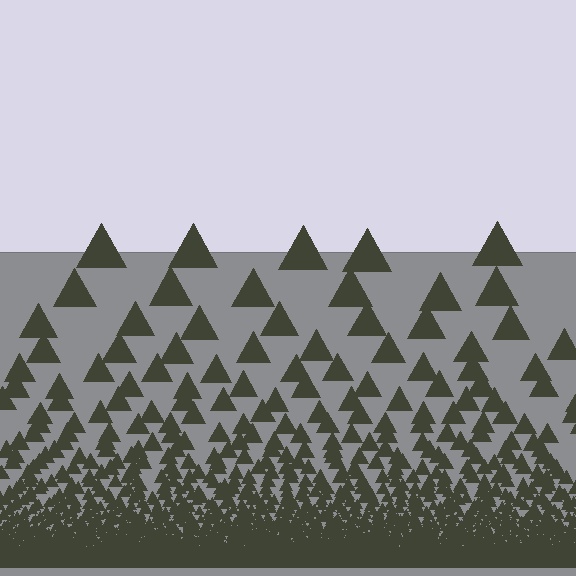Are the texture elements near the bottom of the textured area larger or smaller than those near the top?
Smaller. The gradient is inverted — elements near the bottom are smaller and denser.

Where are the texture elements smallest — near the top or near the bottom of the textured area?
Near the bottom.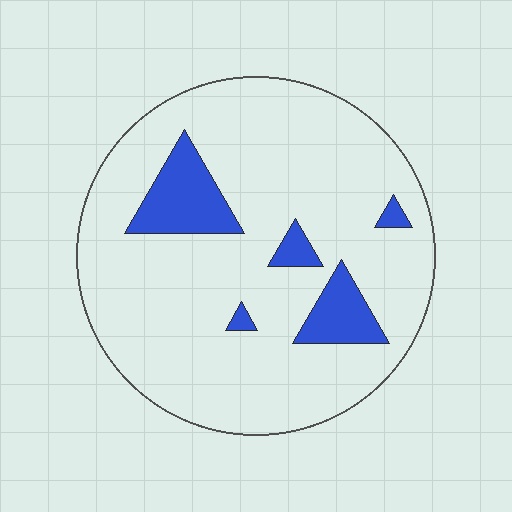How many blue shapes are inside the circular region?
5.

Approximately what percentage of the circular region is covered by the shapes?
Approximately 15%.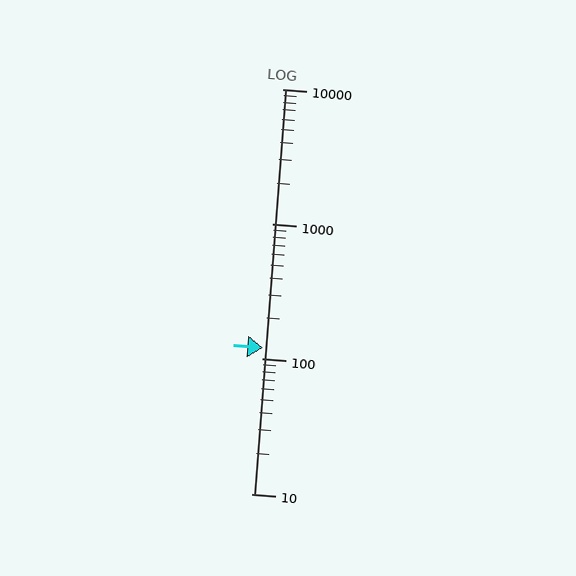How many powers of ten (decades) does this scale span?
The scale spans 3 decades, from 10 to 10000.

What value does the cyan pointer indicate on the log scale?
The pointer indicates approximately 120.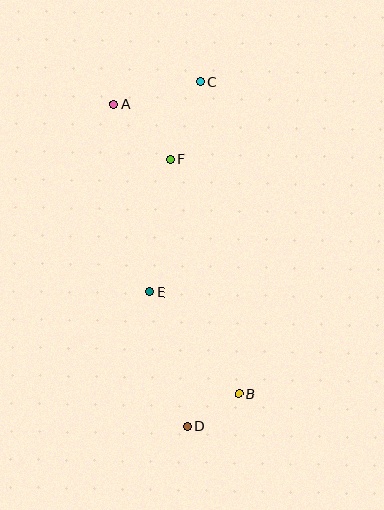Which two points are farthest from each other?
Points C and D are farthest from each other.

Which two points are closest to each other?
Points B and D are closest to each other.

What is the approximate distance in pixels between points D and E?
The distance between D and E is approximately 139 pixels.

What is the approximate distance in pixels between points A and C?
The distance between A and C is approximately 89 pixels.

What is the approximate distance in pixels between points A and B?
The distance between A and B is approximately 316 pixels.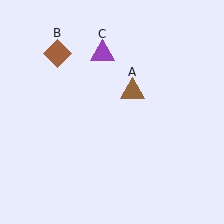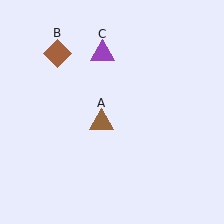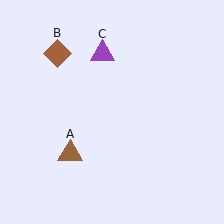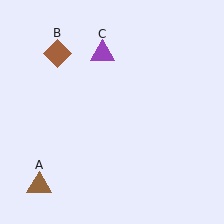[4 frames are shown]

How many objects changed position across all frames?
1 object changed position: brown triangle (object A).